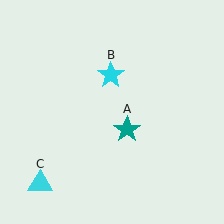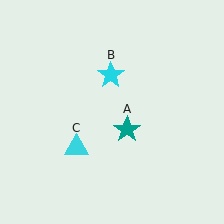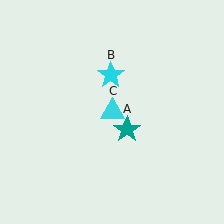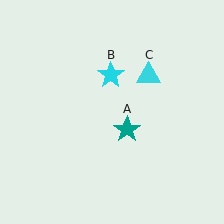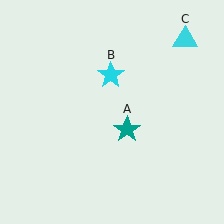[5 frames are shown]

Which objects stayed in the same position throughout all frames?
Teal star (object A) and cyan star (object B) remained stationary.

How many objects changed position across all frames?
1 object changed position: cyan triangle (object C).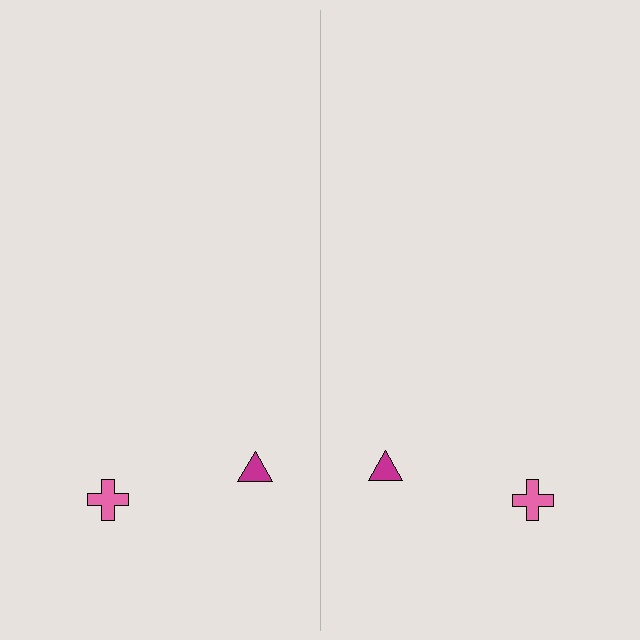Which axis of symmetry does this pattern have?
The pattern has a vertical axis of symmetry running through the center of the image.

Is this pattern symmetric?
Yes, this pattern has bilateral (reflection) symmetry.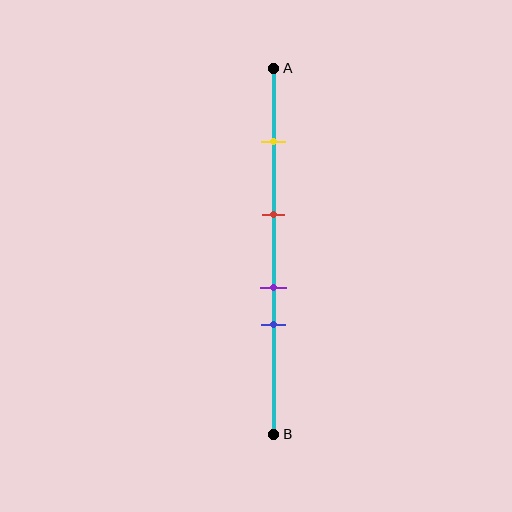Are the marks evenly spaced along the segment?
No, the marks are not evenly spaced.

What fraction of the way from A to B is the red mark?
The red mark is approximately 40% (0.4) of the way from A to B.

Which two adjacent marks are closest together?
The purple and blue marks are the closest adjacent pair.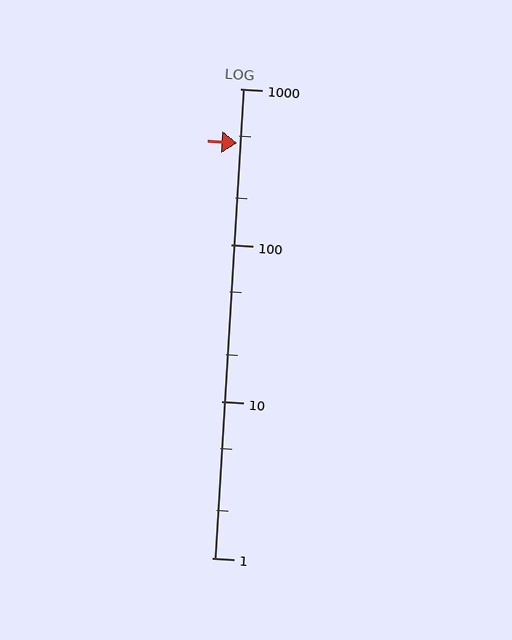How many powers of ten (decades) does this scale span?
The scale spans 3 decades, from 1 to 1000.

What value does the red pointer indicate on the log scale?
The pointer indicates approximately 450.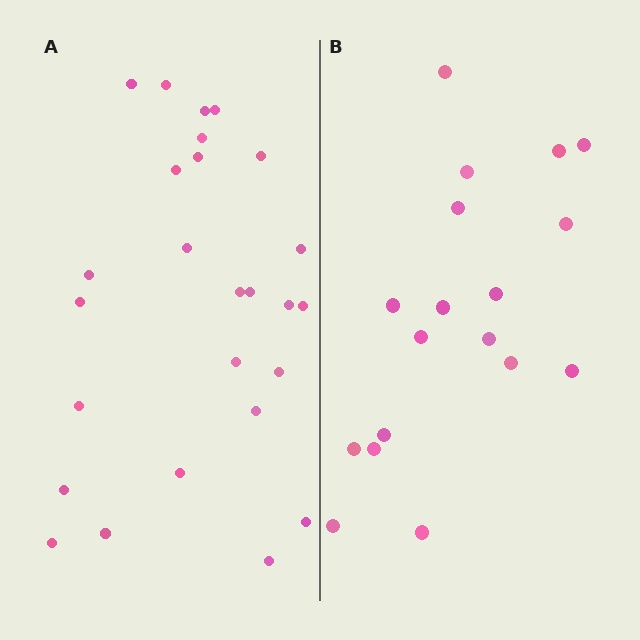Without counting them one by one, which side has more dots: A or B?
Region A (the left region) has more dots.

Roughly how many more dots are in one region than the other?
Region A has roughly 8 or so more dots than region B.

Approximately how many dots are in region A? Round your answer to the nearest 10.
About 30 dots. (The exact count is 26, which rounds to 30.)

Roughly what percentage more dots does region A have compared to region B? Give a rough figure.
About 45% more.